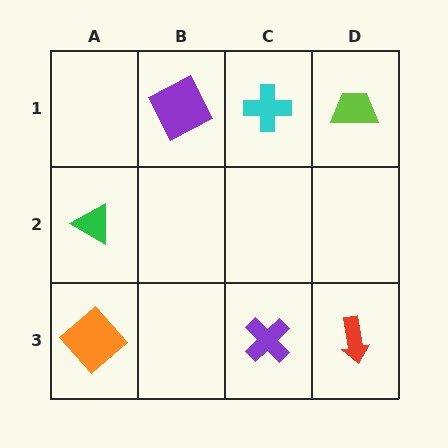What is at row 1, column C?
A cyan cross.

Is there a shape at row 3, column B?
No, that cell is empty.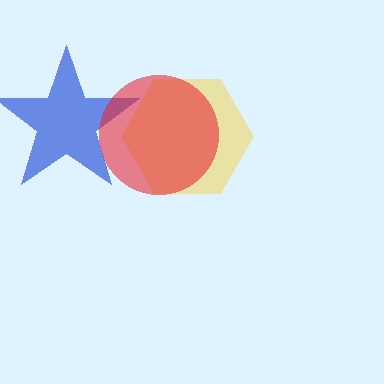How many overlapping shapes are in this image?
There are 3 overlapping shapes in the image.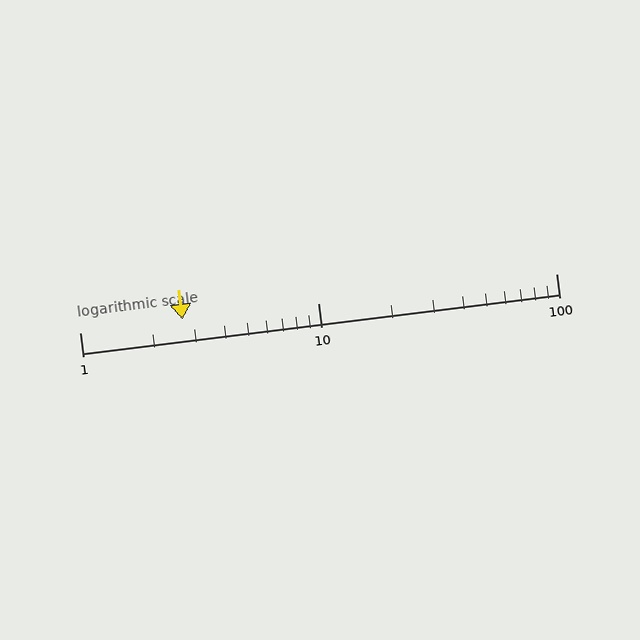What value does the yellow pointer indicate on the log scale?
The pointer indicates approximately 2.7.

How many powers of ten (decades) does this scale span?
The scale spans 2 decades, from 1 to 100.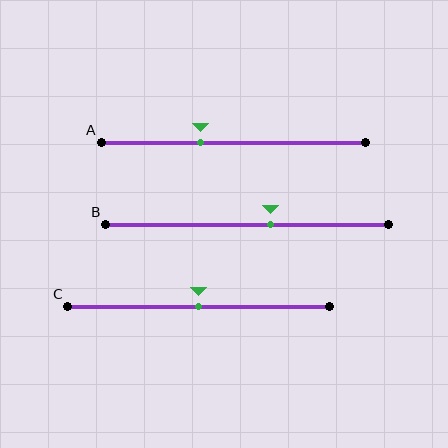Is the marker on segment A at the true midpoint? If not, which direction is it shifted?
No, the marker on segment A is shifted to the left by about 12% of the segment length.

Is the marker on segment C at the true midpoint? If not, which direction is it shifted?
Yes, the marker on segment C is at the true midpoint.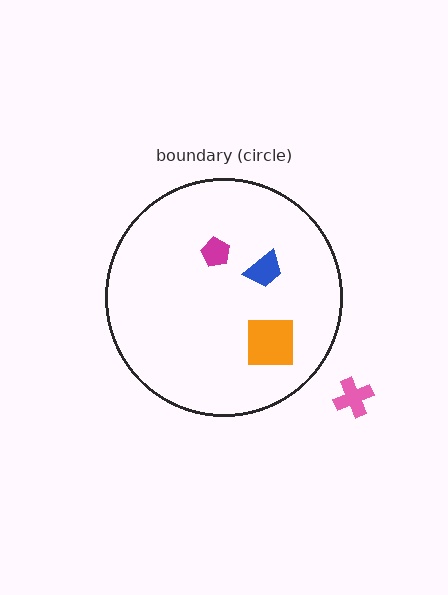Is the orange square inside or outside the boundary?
Inside.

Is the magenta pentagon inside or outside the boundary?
Inside.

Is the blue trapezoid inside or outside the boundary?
Inside.